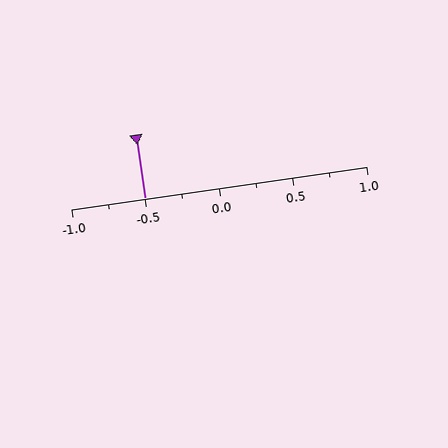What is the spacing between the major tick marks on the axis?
The major ticks are spaced 0.5 apart.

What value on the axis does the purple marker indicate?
The marker indicates approximately -0.5.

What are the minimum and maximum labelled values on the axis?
The axis runs from -1.0 to 1.0.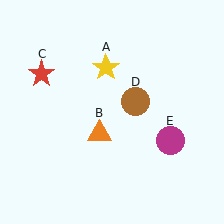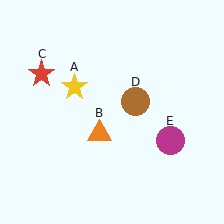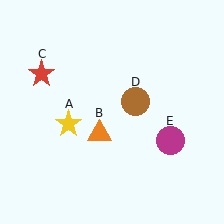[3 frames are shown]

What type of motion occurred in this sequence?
The yellow star (object A) rotated counterclockwise around the center of the scene.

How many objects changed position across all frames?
1 object changed position: yellow star (object A).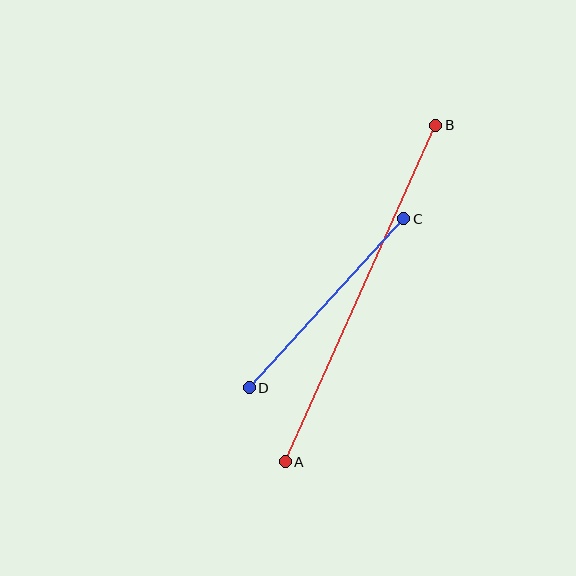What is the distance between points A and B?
The distance is approximately 369 pixels.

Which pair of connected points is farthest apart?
Points A and B are farthest apart.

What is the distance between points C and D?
The distance is approximately 229 pixels.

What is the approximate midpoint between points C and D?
The midpoint is at approximately (327, 303) pixels.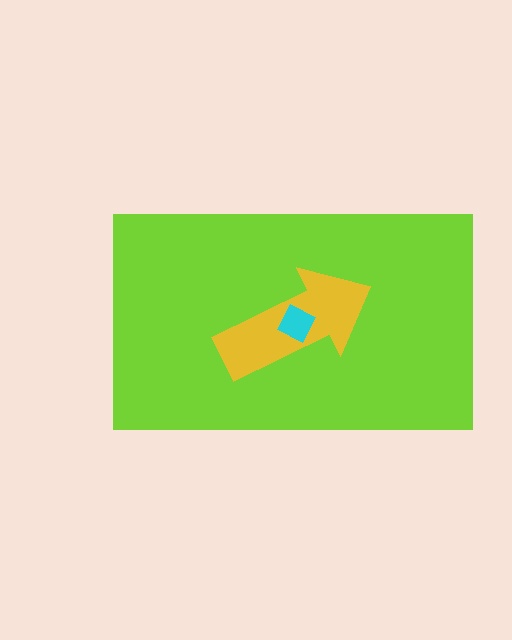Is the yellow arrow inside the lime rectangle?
Yes.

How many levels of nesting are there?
3.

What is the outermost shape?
The lime rectangle.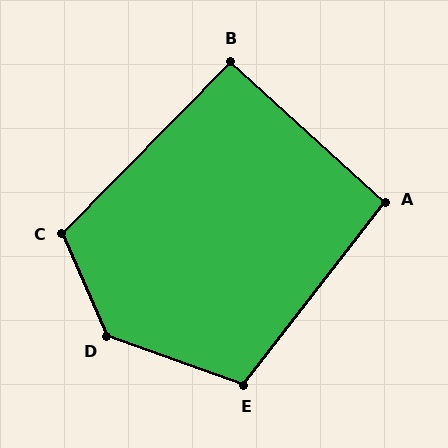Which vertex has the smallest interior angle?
B, at approximately 92 degrees.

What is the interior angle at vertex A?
Approximately 95 degrees (approximately right).